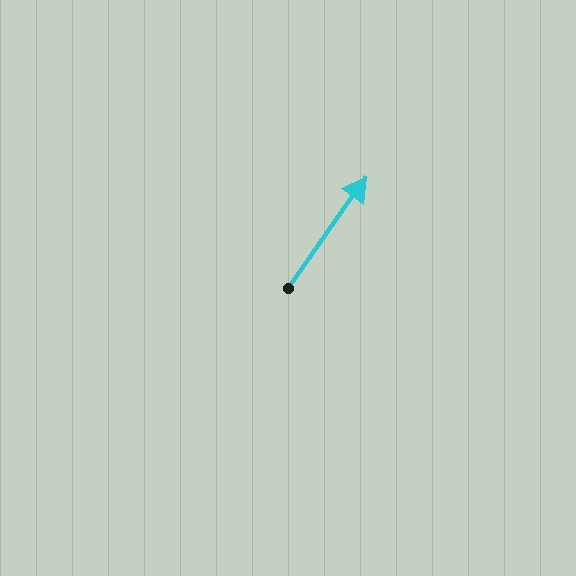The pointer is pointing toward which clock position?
Roughly 1 o'clock.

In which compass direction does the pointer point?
Northeast.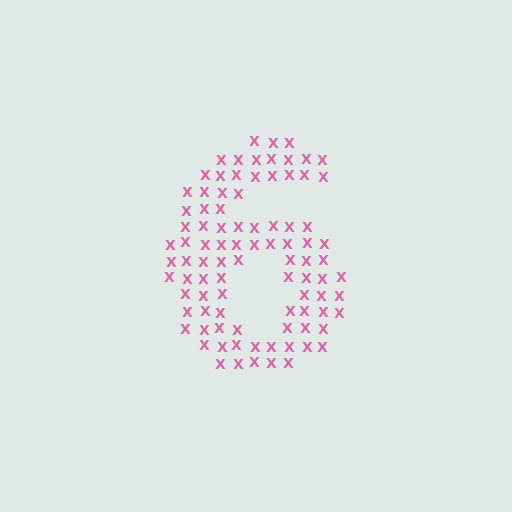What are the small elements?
The small elements are letter X's.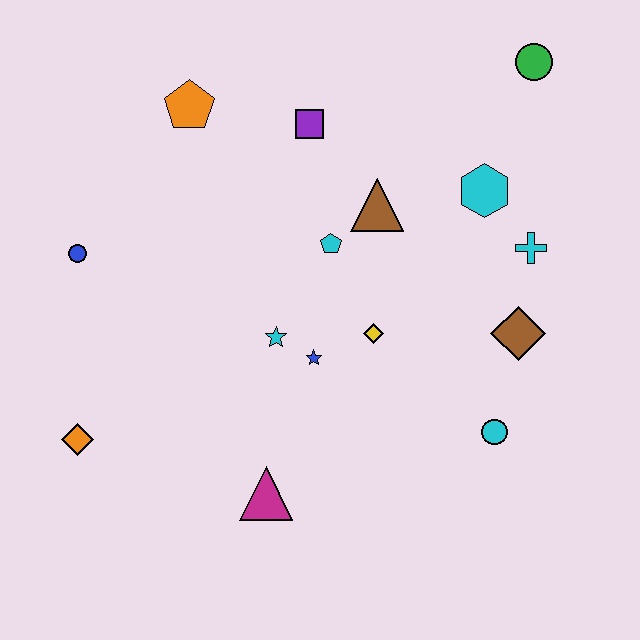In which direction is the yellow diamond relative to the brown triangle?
The yellow diamond is below the brown triangle.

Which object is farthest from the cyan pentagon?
The orange diamond is farthest from the cyan pentagon.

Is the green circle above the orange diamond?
Yes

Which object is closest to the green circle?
The cyan hexagon is closest to the green circle.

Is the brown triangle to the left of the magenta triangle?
No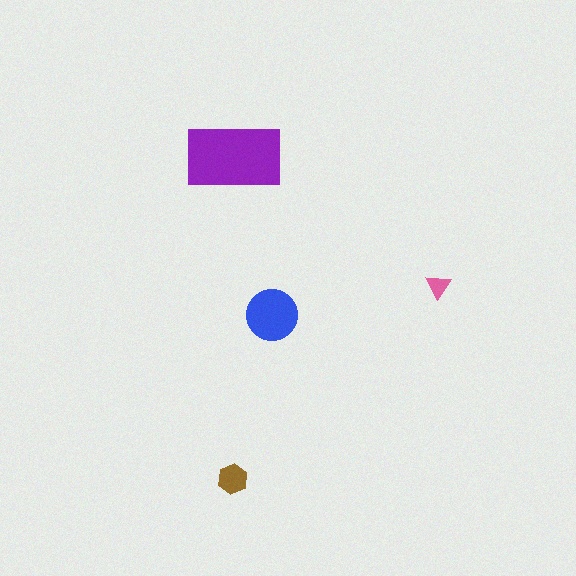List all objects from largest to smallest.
The purple rectangle, the blue circle, the brown hexagon, the pink triangle.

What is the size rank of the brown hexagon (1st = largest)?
3rd.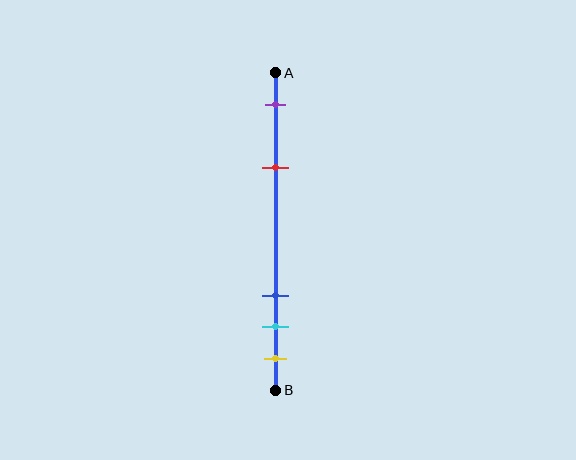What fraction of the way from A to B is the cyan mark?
The cyan mark is approximately 80% (0.8) of the way from A to B.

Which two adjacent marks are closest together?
The cyan and yellow marks are the closest adjacent pair.